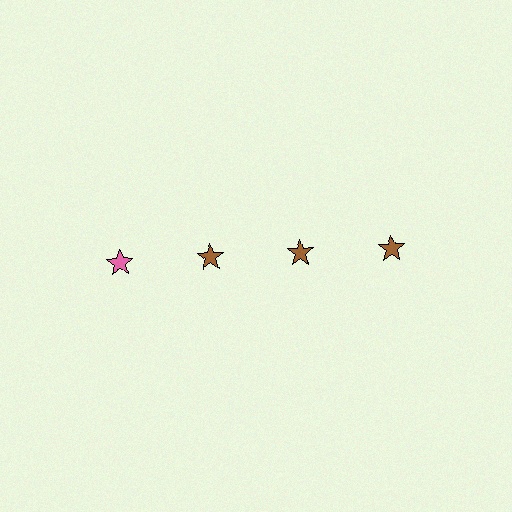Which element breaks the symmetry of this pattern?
The pink star in the top row, leftmost column breaks the symmetry. All other shapes are brown stars.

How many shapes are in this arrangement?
There are 4 shapes arranged in a grid pattern.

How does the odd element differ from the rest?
It has a different color: pink instead of brown.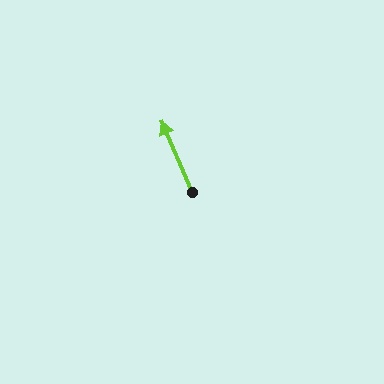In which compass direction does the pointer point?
Northwest.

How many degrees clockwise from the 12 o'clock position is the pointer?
Approximately 337 degrees.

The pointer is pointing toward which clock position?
Roughly 11 o'clock.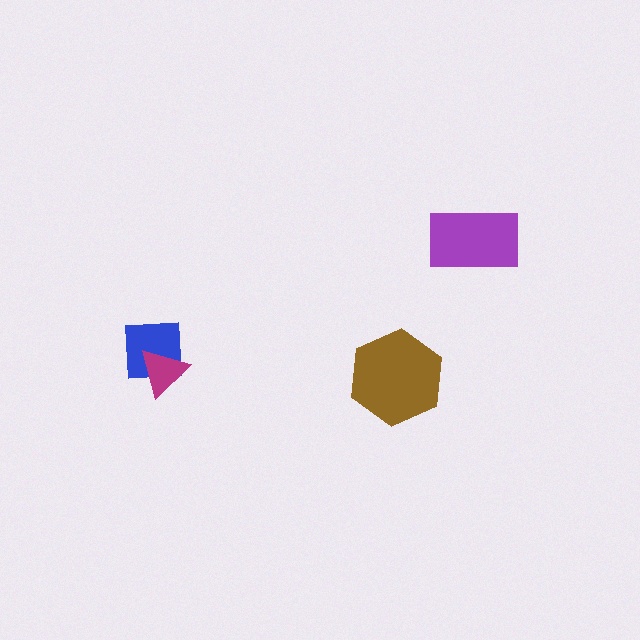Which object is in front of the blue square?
The magenta triangle is in front of the blue square.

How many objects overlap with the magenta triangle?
1 object overlaps with the magenta triangle.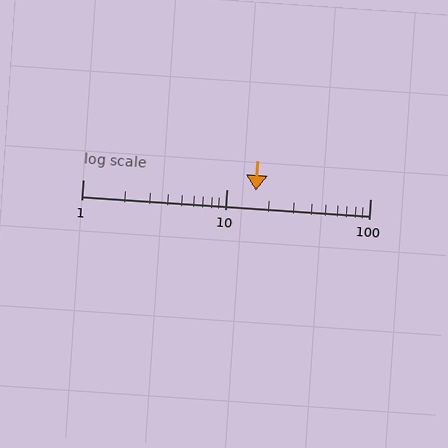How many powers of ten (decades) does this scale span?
The scale spans 2 decades, from 1 to 100.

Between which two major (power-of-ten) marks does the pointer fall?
The pointer is between 10 and 100.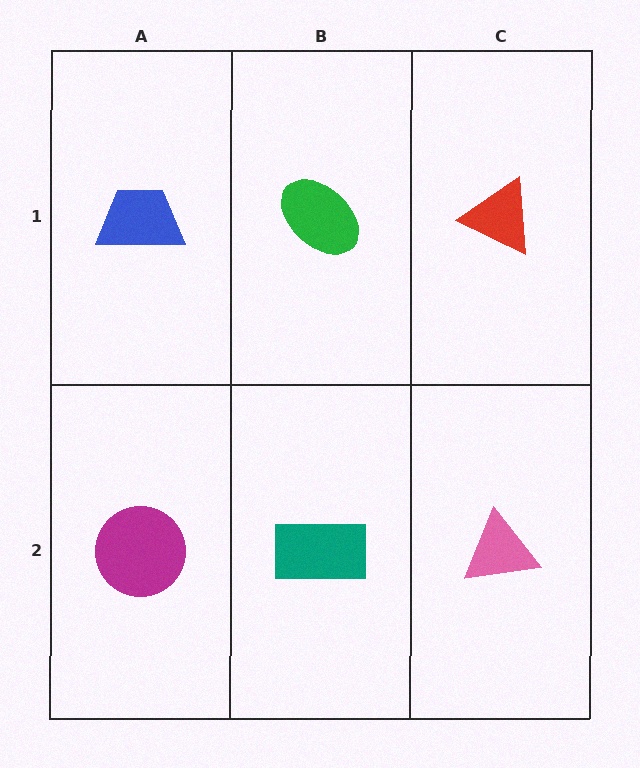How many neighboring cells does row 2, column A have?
2.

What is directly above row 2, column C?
A red triangle.